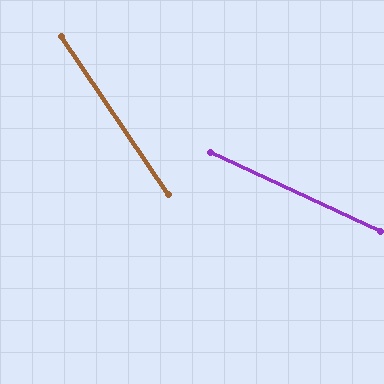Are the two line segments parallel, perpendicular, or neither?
Neither parallel nor perpendicular — they differ by about 31°.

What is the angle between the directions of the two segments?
Approximately 31 degrees.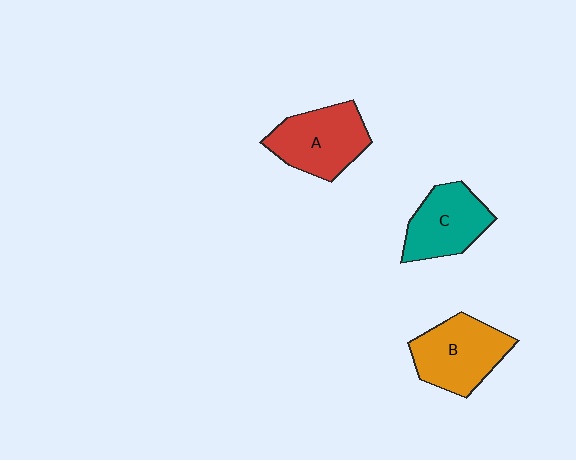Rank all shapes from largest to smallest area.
From largest to smallest: B (orange), A (red), C (teal).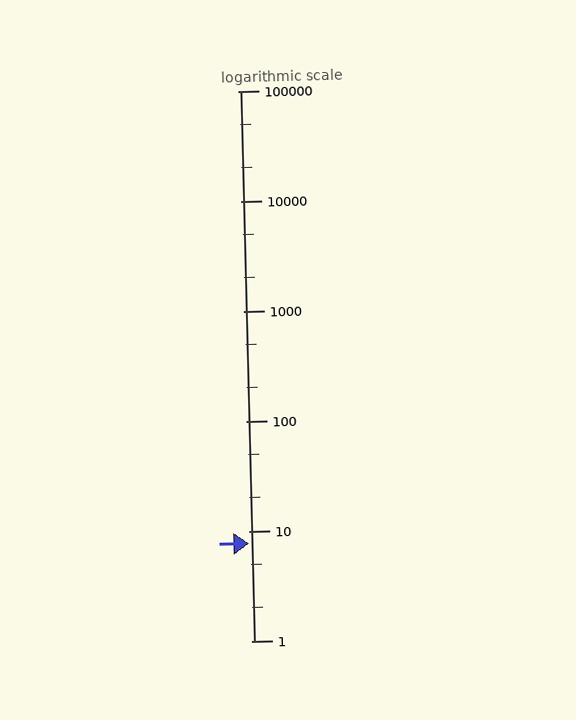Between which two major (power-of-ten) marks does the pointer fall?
The pointer is between 1 and 10.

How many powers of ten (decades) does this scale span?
The scale spans 5 decades, from 1 to 100000.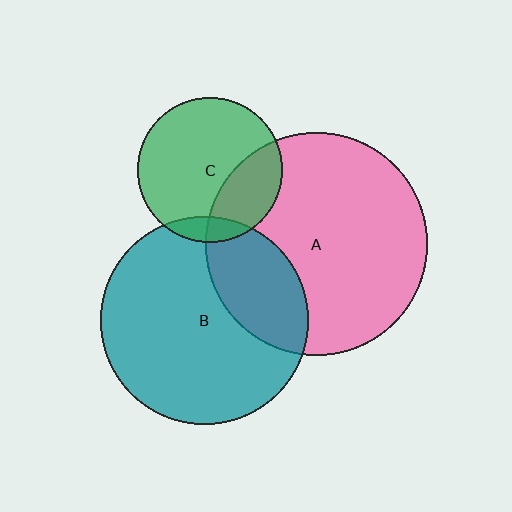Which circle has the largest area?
Circle A (pink).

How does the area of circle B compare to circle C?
Approximately 2.0 times.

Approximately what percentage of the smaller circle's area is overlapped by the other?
Approximately 25%.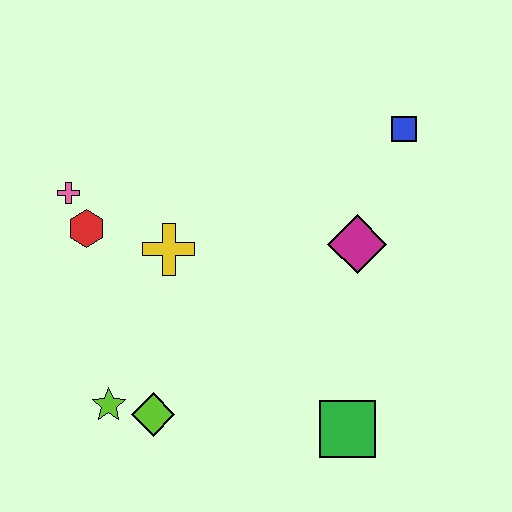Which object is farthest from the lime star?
The blue square is farthest from the lime star.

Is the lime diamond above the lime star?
No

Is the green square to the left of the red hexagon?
No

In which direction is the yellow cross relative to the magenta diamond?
The yellow cross is to the left of the magenta diamond.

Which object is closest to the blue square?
The magenta diamond is closest to the blue square.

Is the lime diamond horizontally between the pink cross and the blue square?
Yes